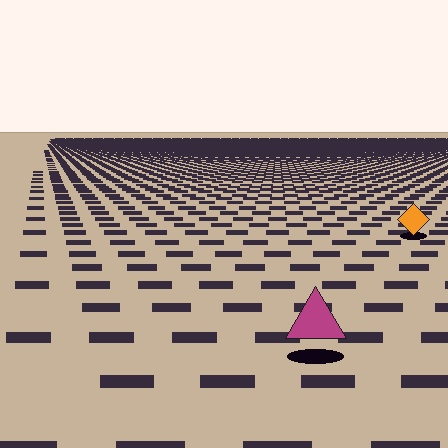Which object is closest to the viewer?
The magenta triangle is closest. The texture marks near it are larger and more spread out.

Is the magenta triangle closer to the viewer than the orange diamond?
Yes. The magenta triangle is closer — you can tell from the texture gradient: the ground texture is coarser near it.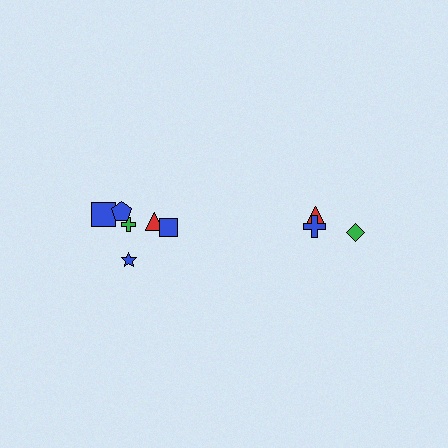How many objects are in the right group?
There are 3 objects.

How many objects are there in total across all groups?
There are 9 objects.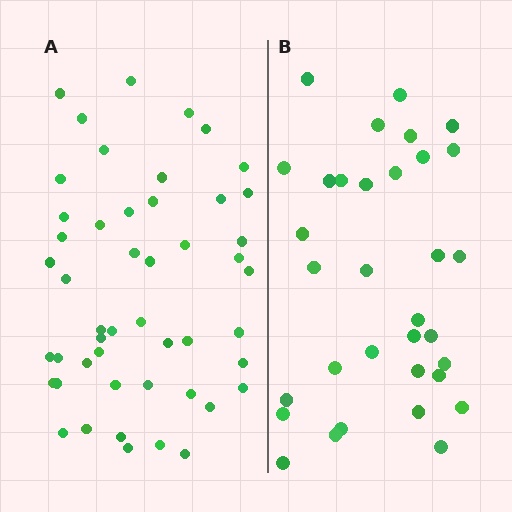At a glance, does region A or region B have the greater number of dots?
Region A (the left region) has more dots.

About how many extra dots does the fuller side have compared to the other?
Region A has approximately 15 more dots than region B.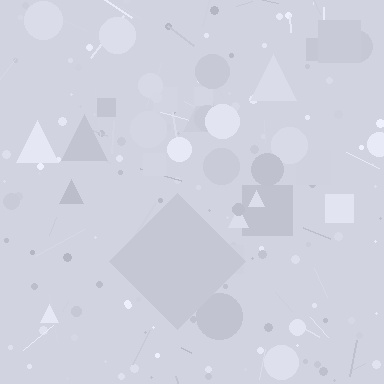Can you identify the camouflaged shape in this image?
The camouflaged shape is a diamond.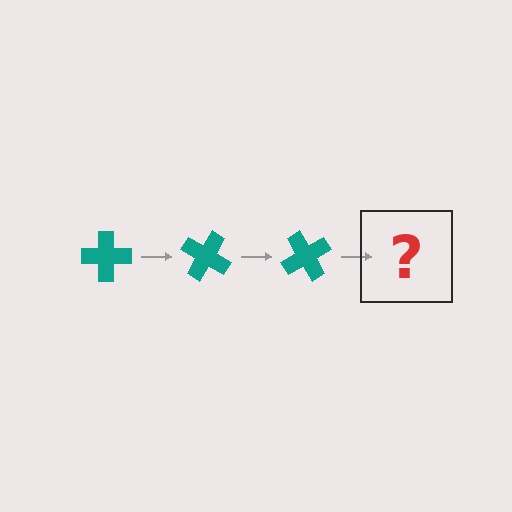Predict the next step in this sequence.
The next step is a teal cross rotated 90 degrees.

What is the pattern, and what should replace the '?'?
The pattern is that the cross rotates 30 degrees each step. The '?' should be a teal cross rotated 90 degrees.